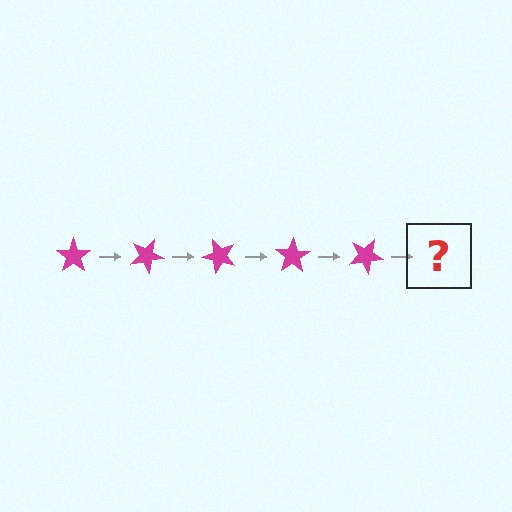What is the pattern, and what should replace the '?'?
The pattern is that the star rotates 25 degrees each step. The '?' should be a magenta star rotated 125 degrees.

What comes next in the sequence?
The next element should be a magenta star rotated 125 degrees.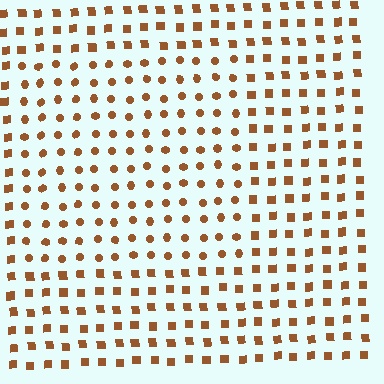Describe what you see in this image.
The image is filled with small brown elements arranged in a uniform grid. A rectangle-shaped region contains circles, while the surrounding area contains squares. The boundary is defined purely by the change in element shape.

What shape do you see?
I see a rectangle.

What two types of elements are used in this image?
The image uses circles inside the rectangle region and squares outside it.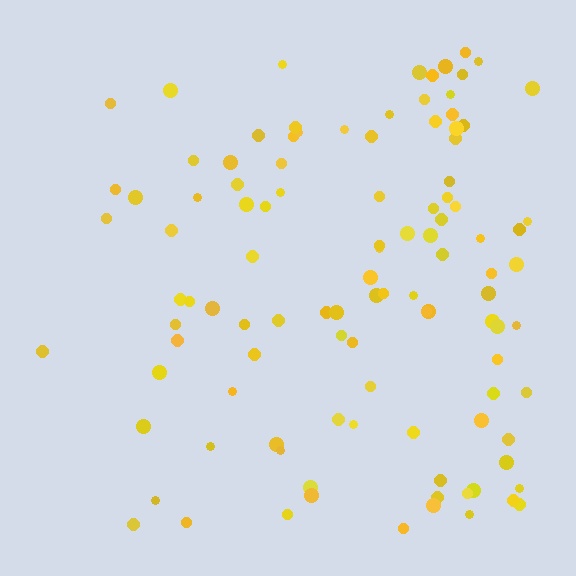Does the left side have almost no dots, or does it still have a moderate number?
Still a moderate number, just noticeably fewer than the right.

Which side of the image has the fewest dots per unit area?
The left.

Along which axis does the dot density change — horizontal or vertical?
Horizontal.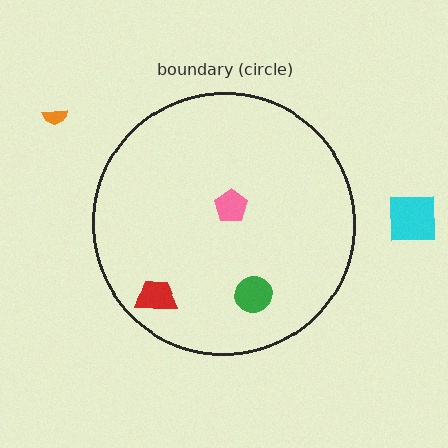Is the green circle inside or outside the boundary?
Inside.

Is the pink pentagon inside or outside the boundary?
Inside.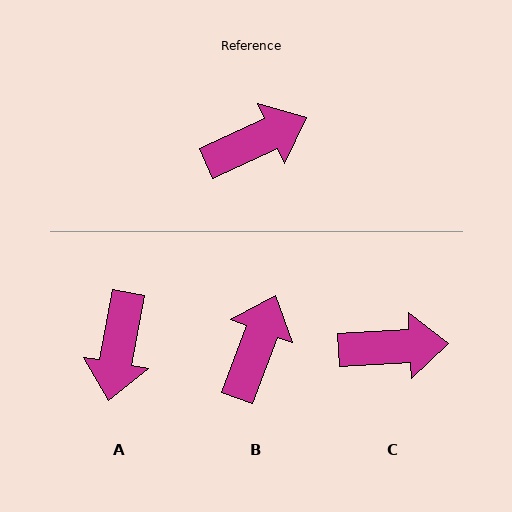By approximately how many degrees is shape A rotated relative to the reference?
Approximately 125 degrees clockwise.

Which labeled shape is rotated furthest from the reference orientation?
A, about 125 degrees away.